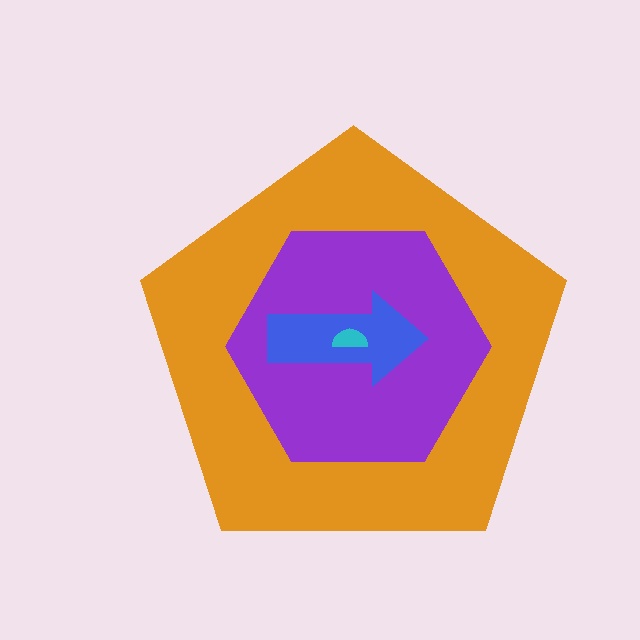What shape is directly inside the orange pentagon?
The purple hexagon.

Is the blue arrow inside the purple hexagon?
Yes.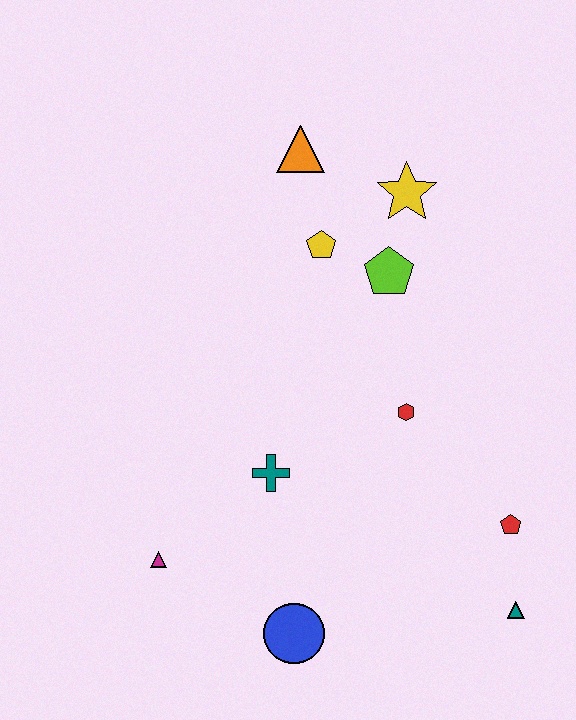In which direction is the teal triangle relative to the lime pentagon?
The teal triangle is below the lime pentagon.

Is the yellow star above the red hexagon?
Yes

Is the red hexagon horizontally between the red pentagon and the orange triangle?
Yes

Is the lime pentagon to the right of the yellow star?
No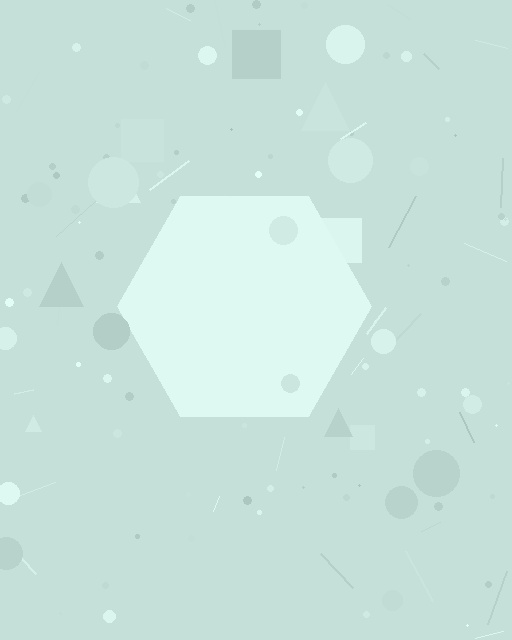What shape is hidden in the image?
A hexagon is hidden in the image.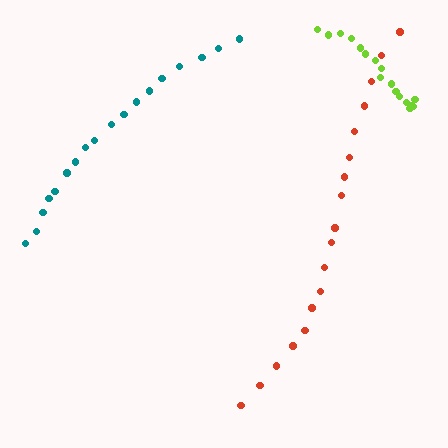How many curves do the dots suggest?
There are 3 distinct paths.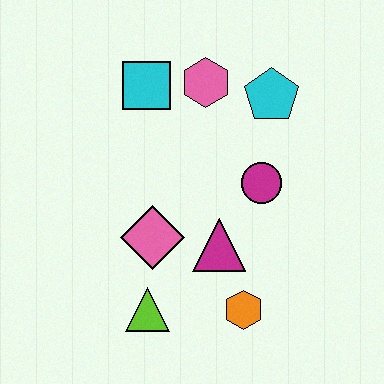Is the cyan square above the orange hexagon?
Yes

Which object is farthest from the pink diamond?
The cyan pentagon is farthest from the pink diamond.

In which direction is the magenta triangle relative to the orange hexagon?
The magenta triangle is above the orange hexagon.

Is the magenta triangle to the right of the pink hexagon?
Yes